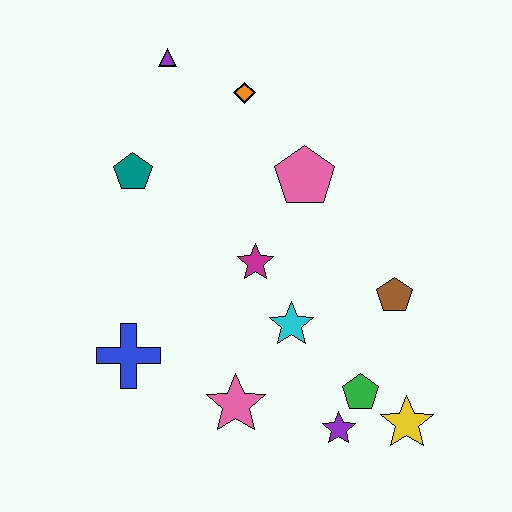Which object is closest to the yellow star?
The green pentagon is closest to the yellow star.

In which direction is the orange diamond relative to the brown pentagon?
The orange diamond is above the brown pentagon.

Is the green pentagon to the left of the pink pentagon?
No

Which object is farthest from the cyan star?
The purple triangle is farthest from the cyan star.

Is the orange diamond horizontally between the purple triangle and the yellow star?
Yes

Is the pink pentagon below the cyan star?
No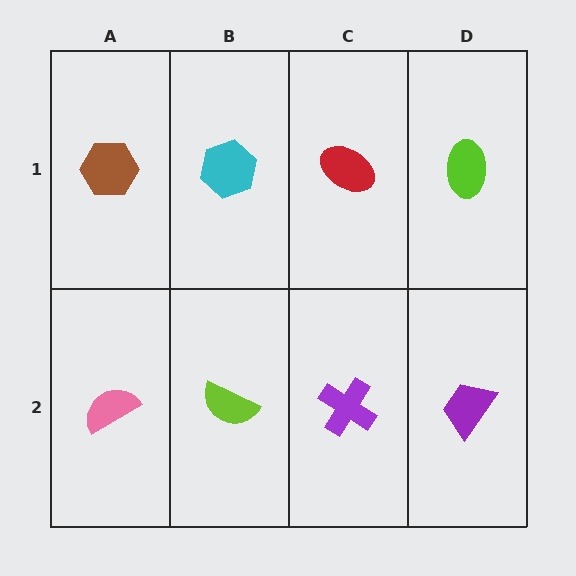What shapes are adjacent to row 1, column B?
A lime semicircle (row 2, column B), a brown hexagon (row 1, column A), a red ellipse (row 1, column C).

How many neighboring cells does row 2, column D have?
2.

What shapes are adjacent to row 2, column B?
A cyan hexagon (row 1, column B), a pink semicircle (row 2, column A), a purple cross (row 2, column C).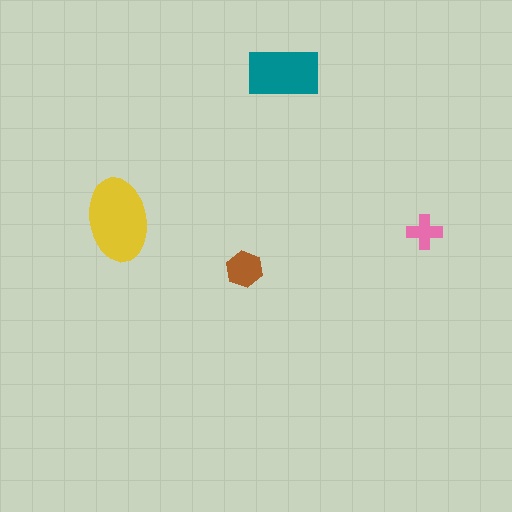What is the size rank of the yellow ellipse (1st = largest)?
1st.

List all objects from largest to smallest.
The yellow ellipse, the teal rectangle, the brown hexagon, the pink cross.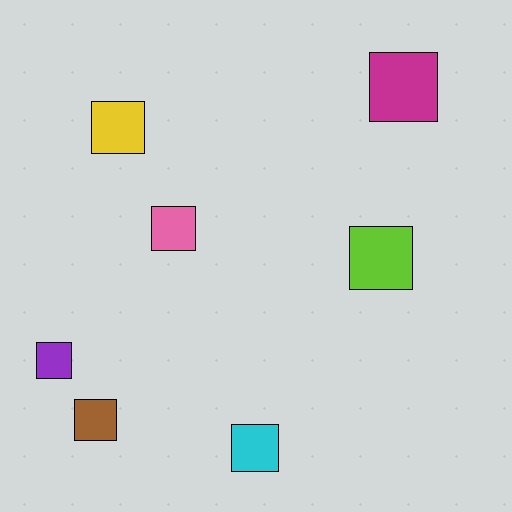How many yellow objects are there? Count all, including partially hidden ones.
There is 1 yellow object.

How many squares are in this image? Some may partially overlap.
There are 7 squares.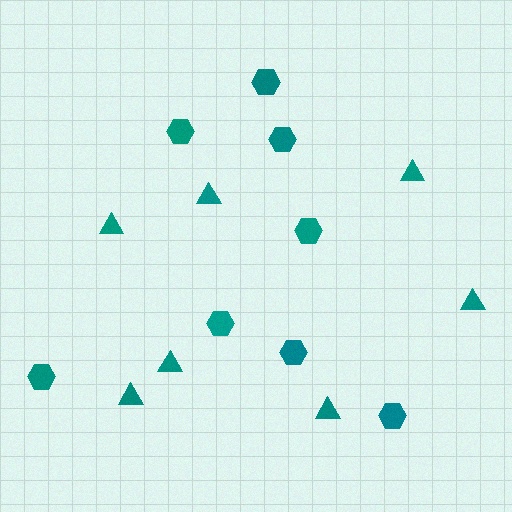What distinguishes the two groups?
There are 2 groups: one group of hexagons (8) and one group of triangles (7).